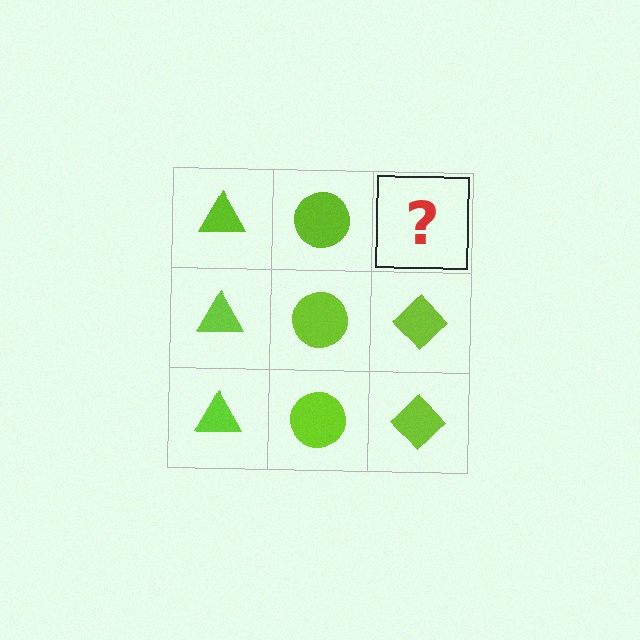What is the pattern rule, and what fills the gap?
The rule is that each column has a consistent shape. The gap should be filled with a lime diamond.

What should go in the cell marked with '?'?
The missing cell should contain a lime diamond.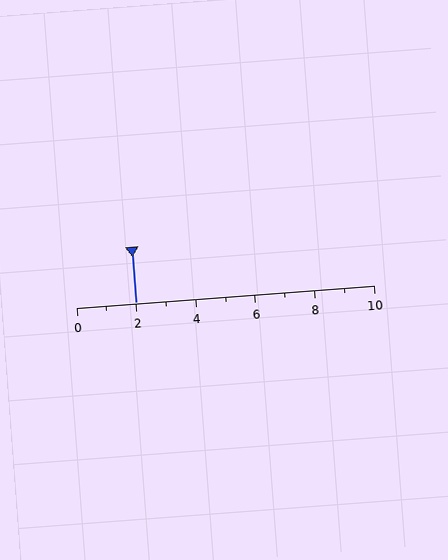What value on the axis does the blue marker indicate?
The marker indicates approximately 2.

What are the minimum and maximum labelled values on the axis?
The axis runs from 0 to 10.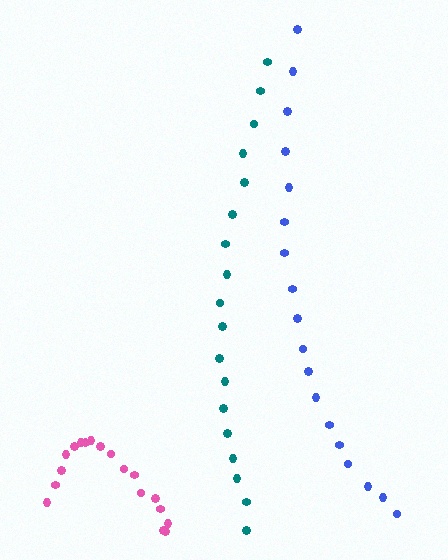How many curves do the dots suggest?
There are 3 distinct paths.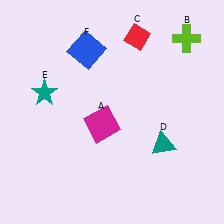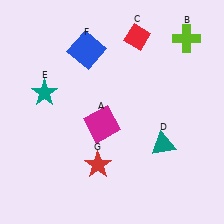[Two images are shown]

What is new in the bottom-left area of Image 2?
A red star (G) was added in the bottom-left area of Image 2.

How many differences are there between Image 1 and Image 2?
There is 1 difference between the two images.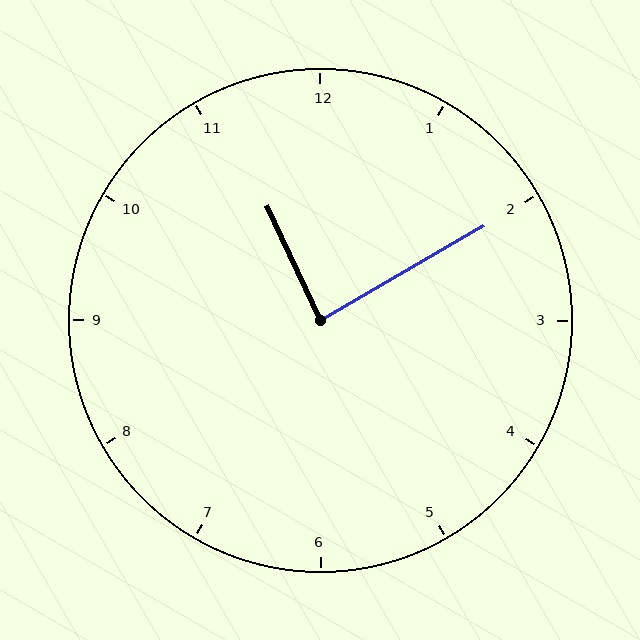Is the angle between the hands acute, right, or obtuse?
It is right.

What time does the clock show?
11:10.